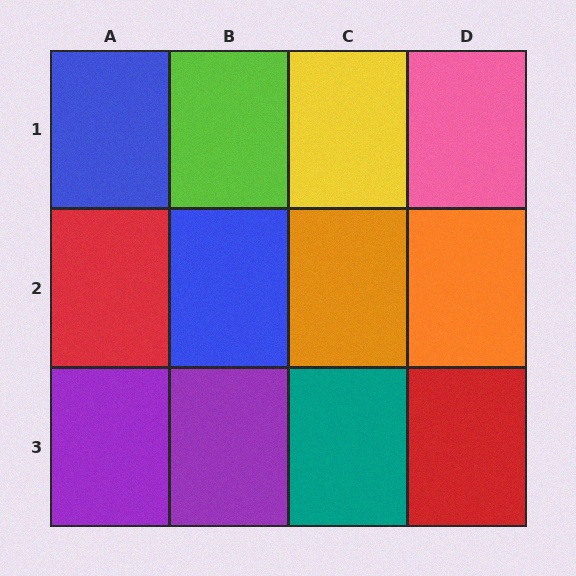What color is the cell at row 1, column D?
Pink.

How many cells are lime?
1 cell is lime.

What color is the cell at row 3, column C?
Teal.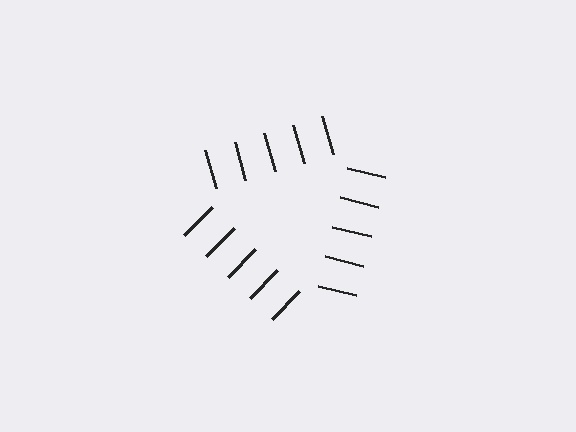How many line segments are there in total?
15 — 5 along each of the 3 edges.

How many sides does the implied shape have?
3 sides — the line-ends trace a triangle.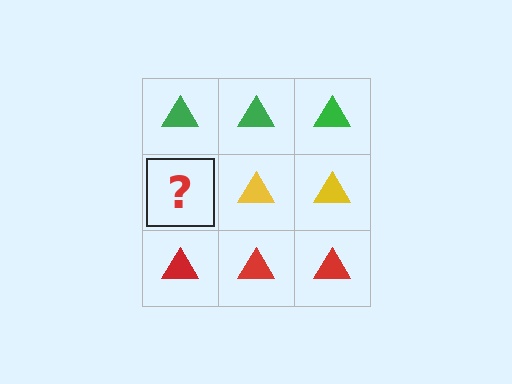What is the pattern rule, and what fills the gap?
The rule is that each row has a consistent color. The gap should be filled with a yellow triangle.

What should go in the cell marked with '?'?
The missing cell should contain a yellow triangle.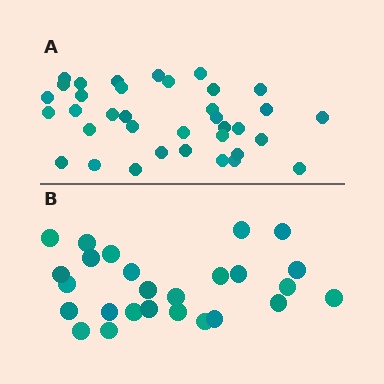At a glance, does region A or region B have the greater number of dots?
Region A (the top region) has more dots.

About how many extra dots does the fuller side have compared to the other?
Region A has roughly 10 or so more dots than region B.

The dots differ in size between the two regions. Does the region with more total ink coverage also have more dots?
No. Region B has more total ink coverage because its dots are larger, but region A actually contains more individual dots. Total area can be misleading — the number of items is what matters here.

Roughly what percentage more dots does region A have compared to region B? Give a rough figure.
About 40% more.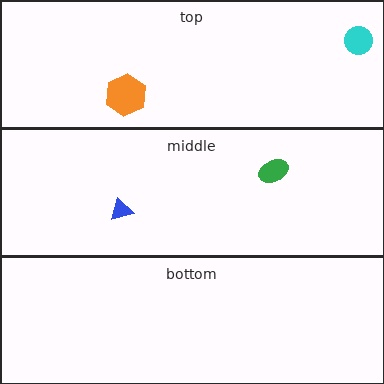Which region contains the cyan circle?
The top region.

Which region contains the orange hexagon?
The top region.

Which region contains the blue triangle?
The middle region.